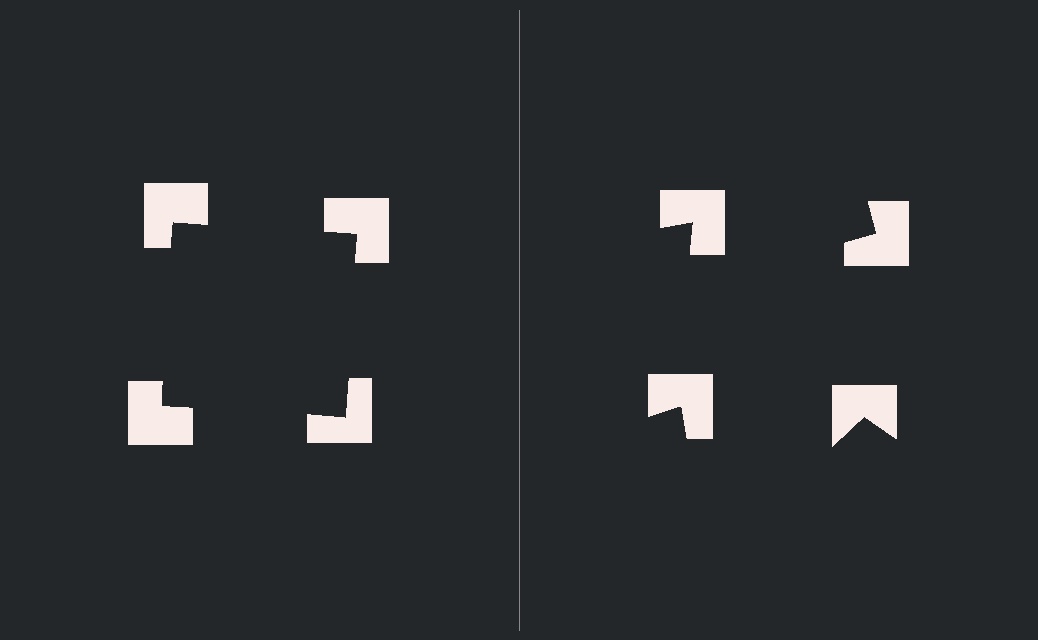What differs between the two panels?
The notched squares are positioned identically on both sides; only the wedge orientations differ. On the left they align to a square; on the right they are misaligned.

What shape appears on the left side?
An illusory square.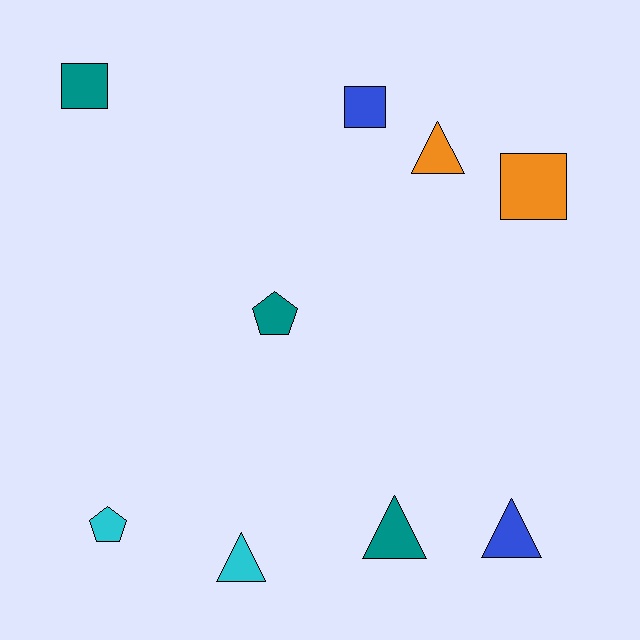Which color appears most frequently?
Teal, with 3 objects.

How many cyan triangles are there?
There is 1 cyan triangle.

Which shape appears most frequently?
Triangle, with 4 objects.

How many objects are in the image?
There are 9 objects.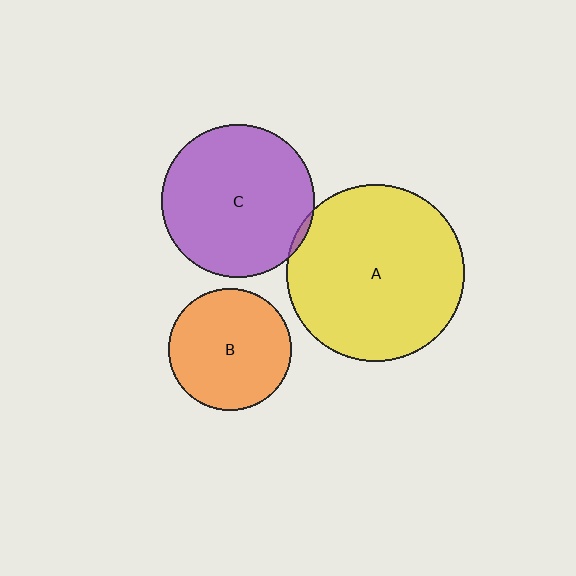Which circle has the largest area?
Circle A (yellow).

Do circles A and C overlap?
Yes.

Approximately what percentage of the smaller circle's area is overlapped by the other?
Approximately 5%.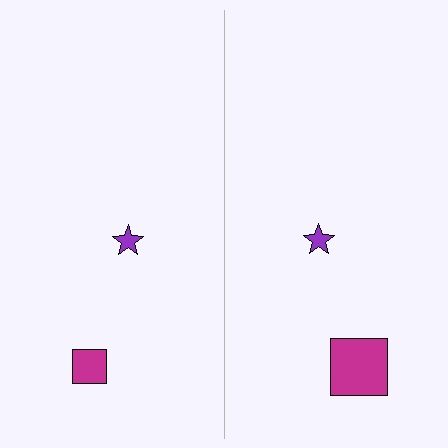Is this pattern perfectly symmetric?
No, the pattern is not perfectly symmetric. The magenta square on the right side has a different size than its mirror counterpart.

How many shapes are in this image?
There are 4 shapes in this image.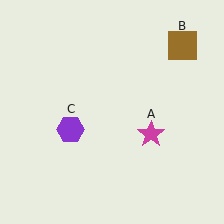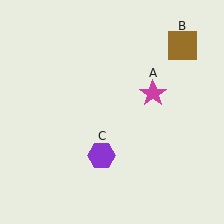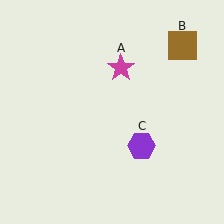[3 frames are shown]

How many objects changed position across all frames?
2 objects changed position: magenta star (object A), purple hexagon (object C).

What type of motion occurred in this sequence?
The magenta star (object A), purple hexagon (object C) rotated counterclockwise around the center of the scene.